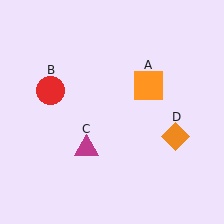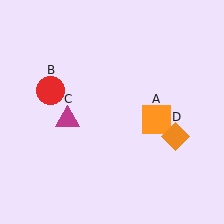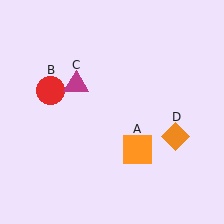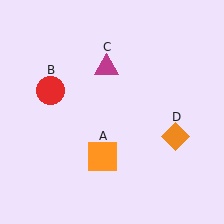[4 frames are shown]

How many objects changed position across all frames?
2 objects changed position: orange square (object A), magenta triangle (object C).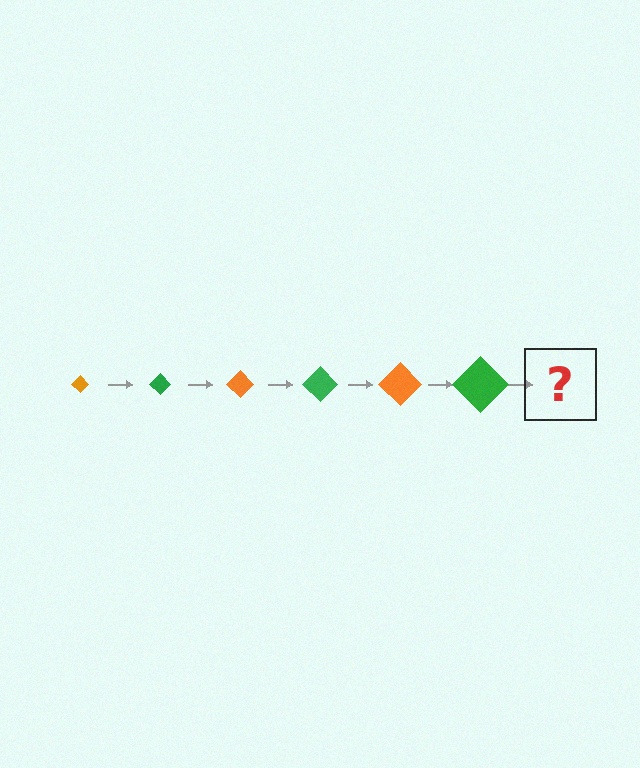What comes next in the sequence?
The next element should be an orange diamond, larger than the previous one.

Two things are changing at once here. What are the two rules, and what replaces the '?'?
The two rules are that the diamond grows larger each step and the color cycles through orange and green. The '?' should be an orange diamond, larger than the previous one.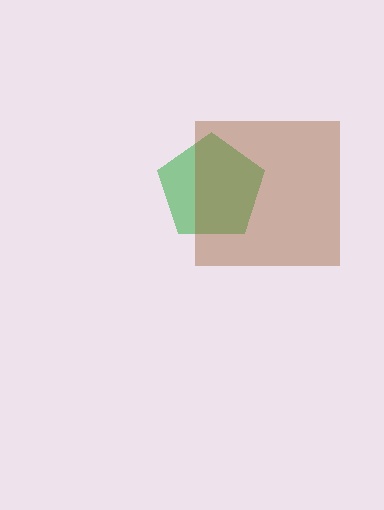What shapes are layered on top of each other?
The layered shapes are: a green pentagon, a brown square.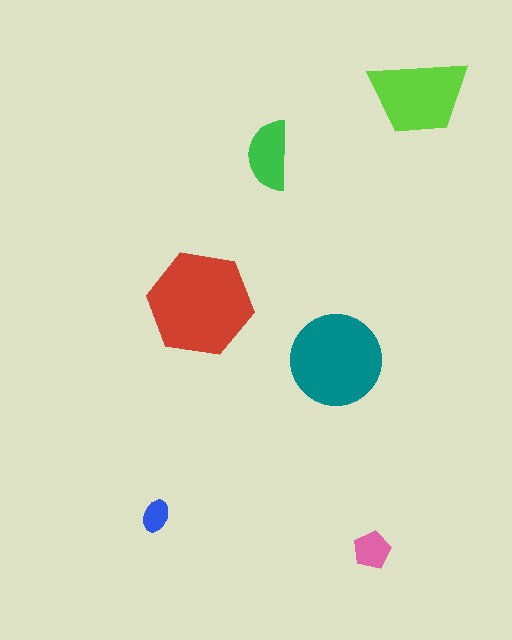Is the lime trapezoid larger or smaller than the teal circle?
Smaller.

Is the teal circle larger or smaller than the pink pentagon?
Larger.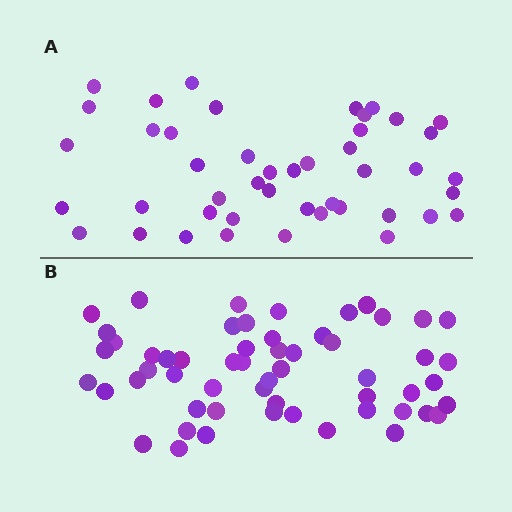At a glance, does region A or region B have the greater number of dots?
Region B (the bottom region) has more dots.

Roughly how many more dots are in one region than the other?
Region B has roughly 12 or so more dots than region A.